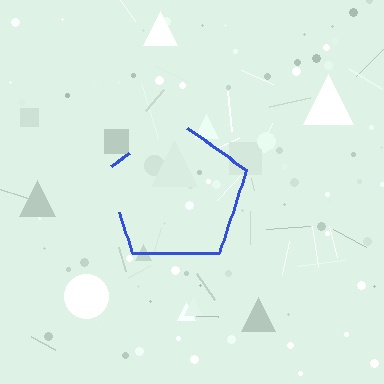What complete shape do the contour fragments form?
The contour fragments form a pentagon.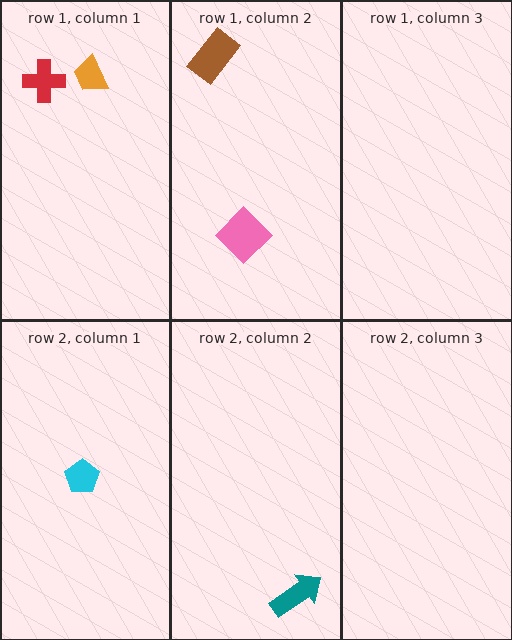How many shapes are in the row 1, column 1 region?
2.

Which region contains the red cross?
The row 1, column 1 region.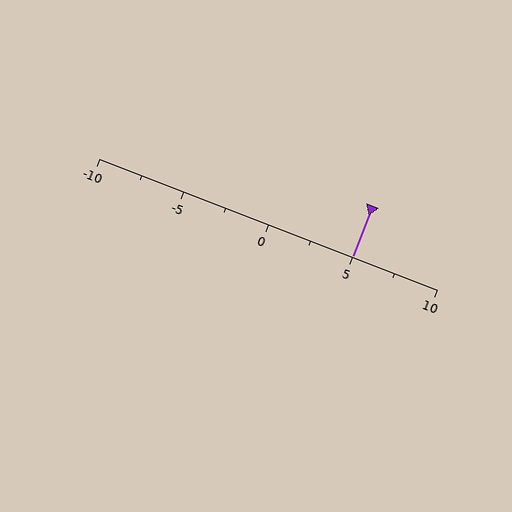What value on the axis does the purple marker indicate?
The marker indicates approximately 5.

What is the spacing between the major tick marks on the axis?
The major ticks are spaced 5 apart.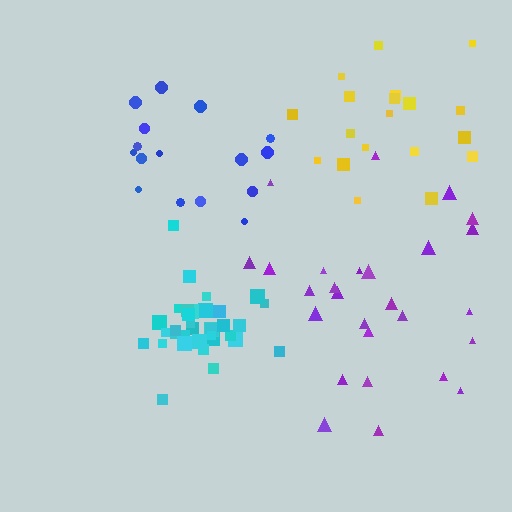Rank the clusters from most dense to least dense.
cyan, yellow, blue, purple.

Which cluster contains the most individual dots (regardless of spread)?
Cyan (34).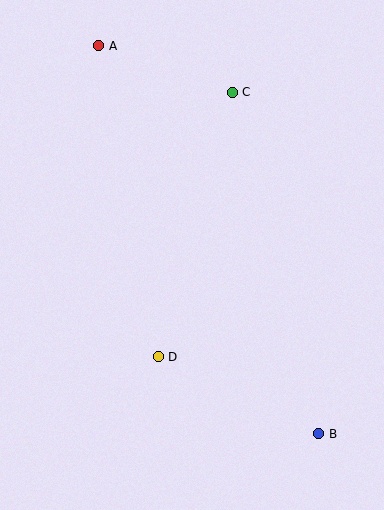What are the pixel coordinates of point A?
Point A is at (99, 46).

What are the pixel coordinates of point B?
Point B is at (319, 434).